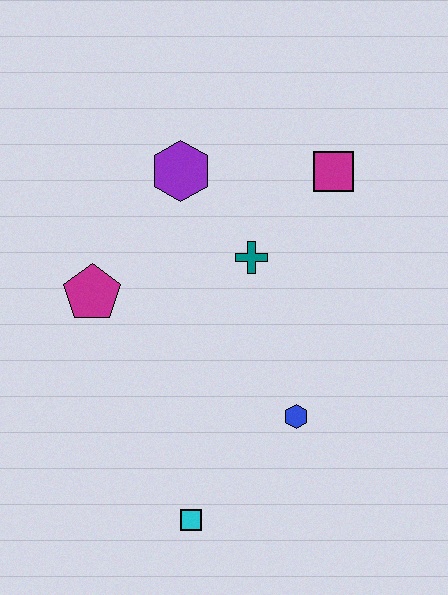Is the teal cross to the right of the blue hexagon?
No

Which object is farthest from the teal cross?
The cyan square is farthest from the teal cross.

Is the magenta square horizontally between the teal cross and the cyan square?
No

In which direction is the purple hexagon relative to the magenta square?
The purple hexagon is to the left of the magenta square.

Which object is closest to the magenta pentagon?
The purple hexagon is closest to the magenta pentagon.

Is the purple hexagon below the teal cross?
No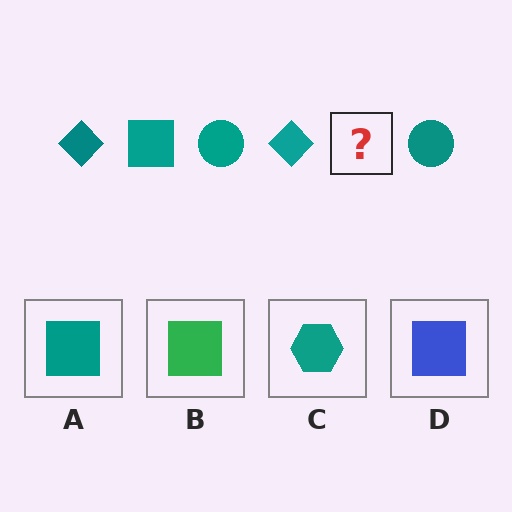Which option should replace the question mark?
Option A.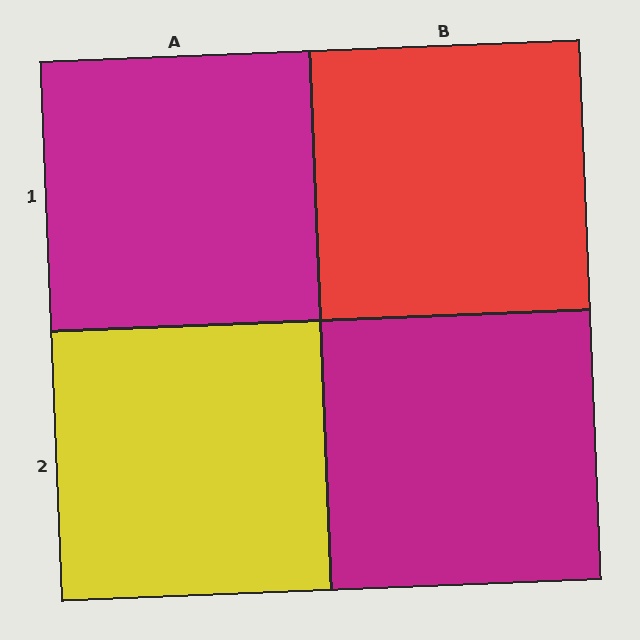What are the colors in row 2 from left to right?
Yellow, magenta.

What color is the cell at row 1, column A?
Magenta.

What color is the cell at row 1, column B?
Red.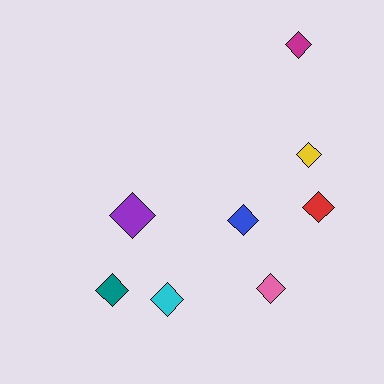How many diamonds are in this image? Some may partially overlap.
There are 8 diamonds.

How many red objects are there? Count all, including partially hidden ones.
There is 1 red object.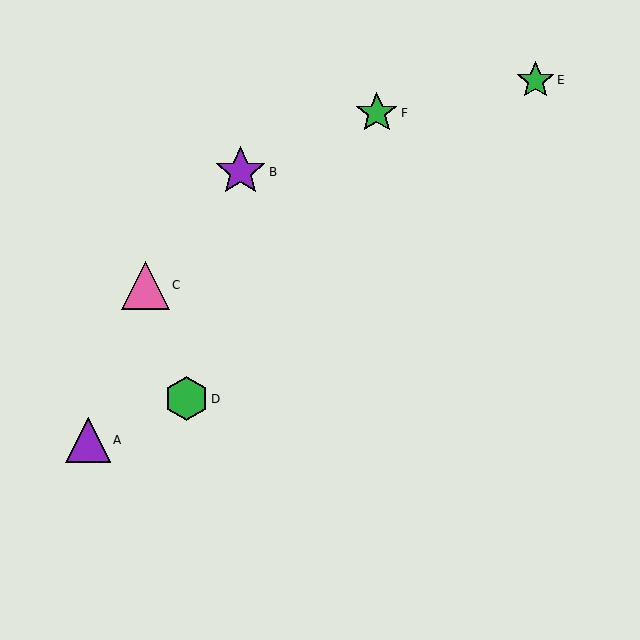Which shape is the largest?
The purple star (labeled B) is the largest.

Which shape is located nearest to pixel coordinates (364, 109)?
The green star (labeled F) at (377, 113) is nearest to that location.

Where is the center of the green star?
The center of the green star is at (535, 81).